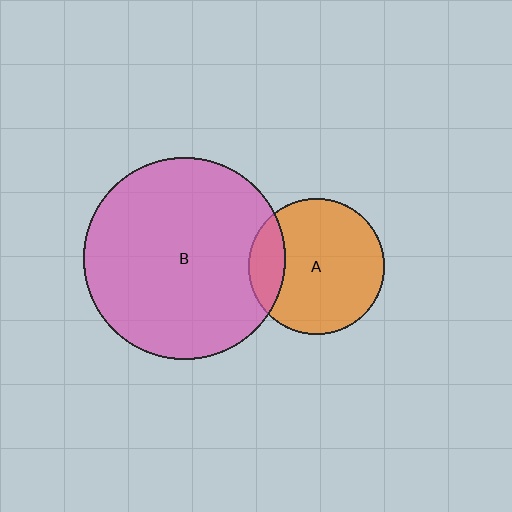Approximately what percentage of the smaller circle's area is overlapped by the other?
Approximately 20%.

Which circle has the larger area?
Circle B (pink).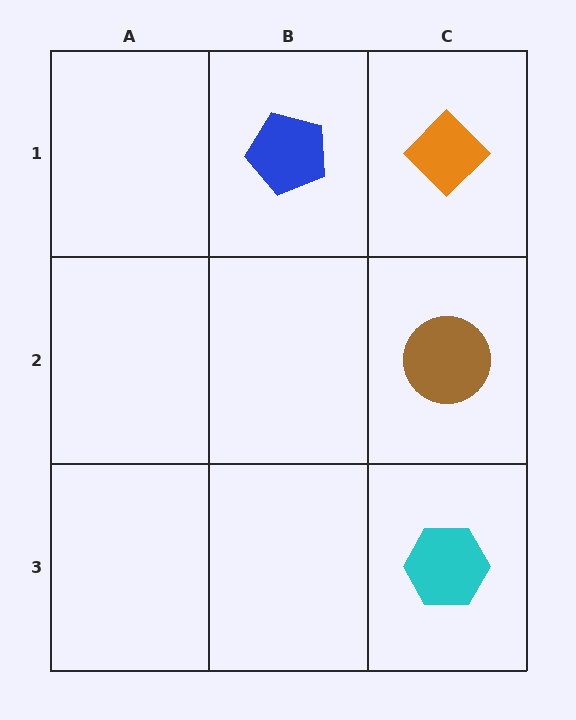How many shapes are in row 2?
1 shape.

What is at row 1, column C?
An orange diamond.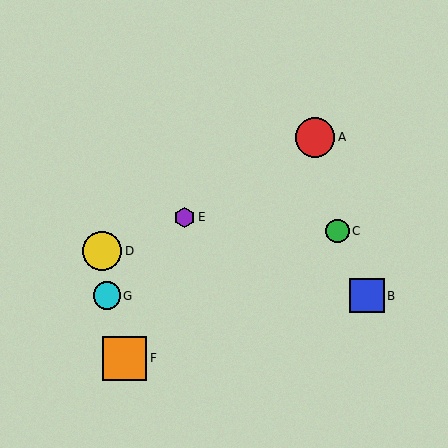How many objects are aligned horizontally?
2 objects (B, G) are aligned horizontally.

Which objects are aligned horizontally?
Objects B, G are aligned horizontally.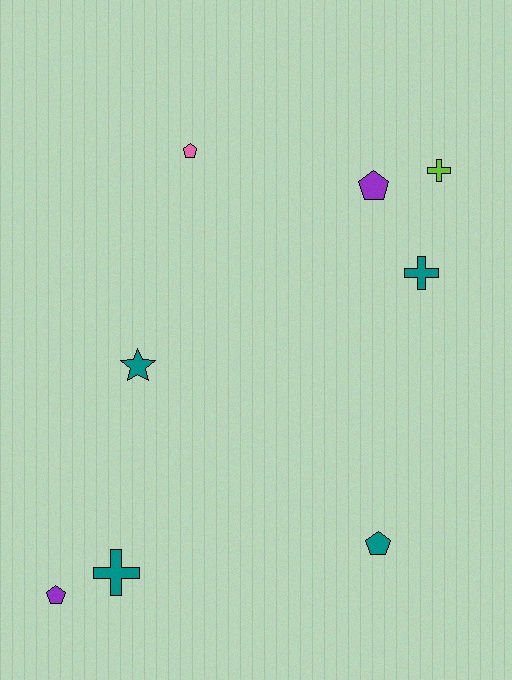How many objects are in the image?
There are 8 objects.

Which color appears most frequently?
Teal, with 4 objects.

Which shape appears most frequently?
Pentagon, with 4 objects.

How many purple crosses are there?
There are no purple crosses.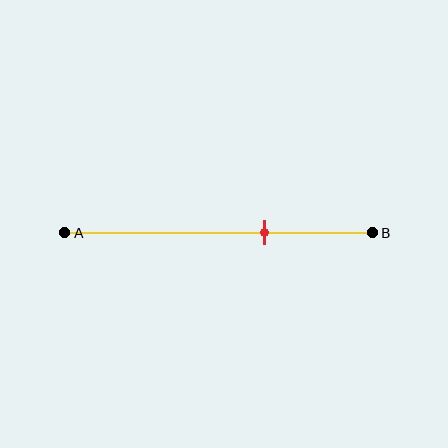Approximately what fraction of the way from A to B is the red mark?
The red mark is approximately 65% of the way from A to B.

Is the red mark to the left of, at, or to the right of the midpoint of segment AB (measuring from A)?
The red mark is to the right of the midpoint of segment AB.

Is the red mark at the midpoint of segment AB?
No, the mark is at about 65% from A, not at the 50% midpoint.